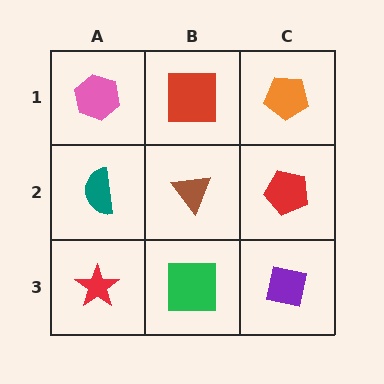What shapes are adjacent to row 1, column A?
A teal semicircle (row 2, column A), a red square (row 1, column B).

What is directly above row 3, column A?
A teal semicircle.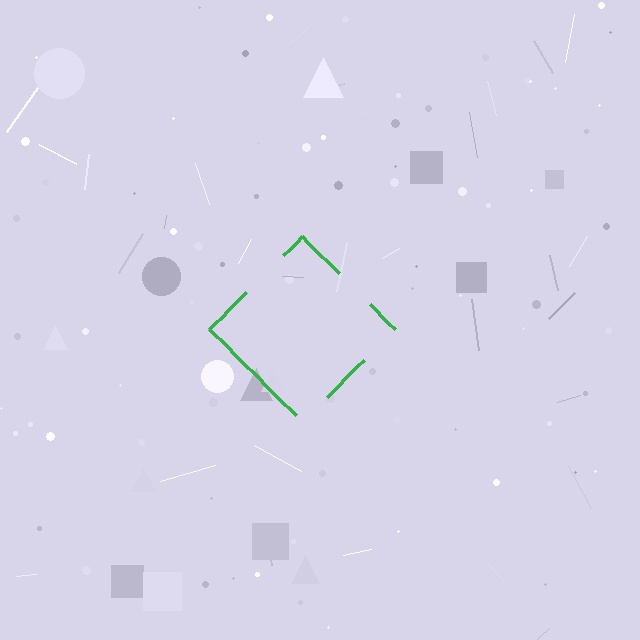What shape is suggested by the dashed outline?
The dashed outline suggests a diamond.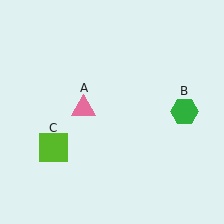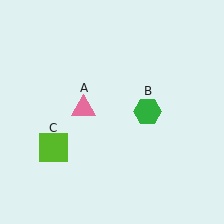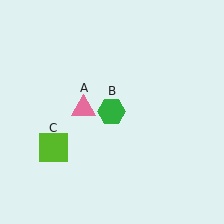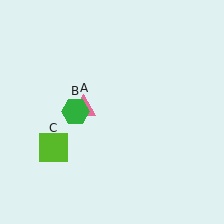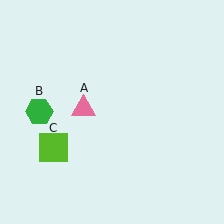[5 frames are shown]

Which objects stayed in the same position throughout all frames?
Pink triangle (object A) and lime square (object C) remained stationary.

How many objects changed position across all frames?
1 object changed position: green hexagon (object B).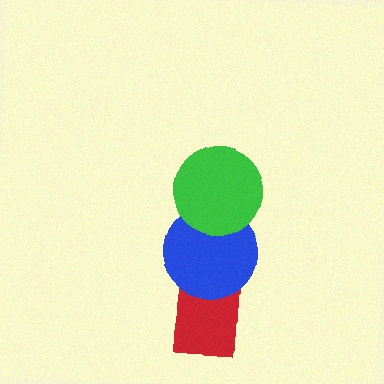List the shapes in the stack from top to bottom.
From top to bottom: the green circle, the blue circle, the red rectangle.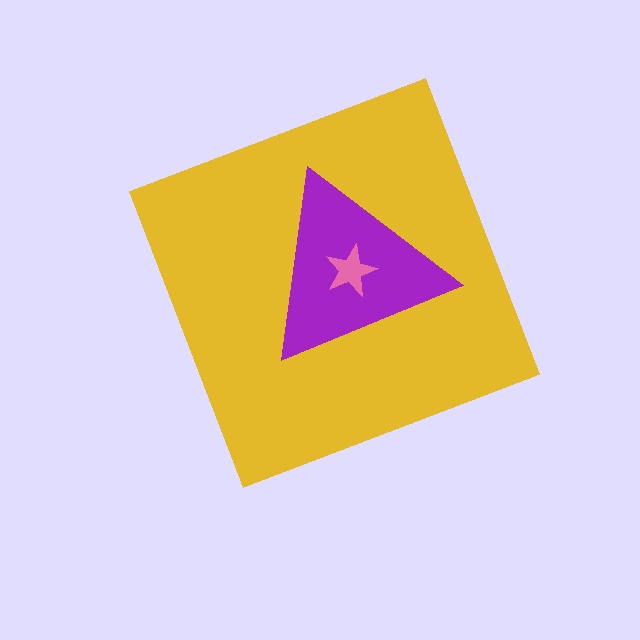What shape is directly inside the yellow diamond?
The purple triangle.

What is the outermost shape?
The yellow diamond.